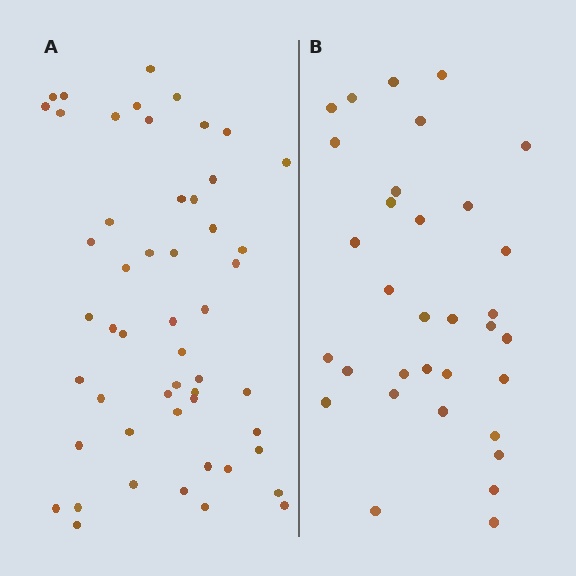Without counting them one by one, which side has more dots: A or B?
Region A (the left region) has more dots.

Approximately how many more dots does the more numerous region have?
Region A has approximately 20 more dots than region B.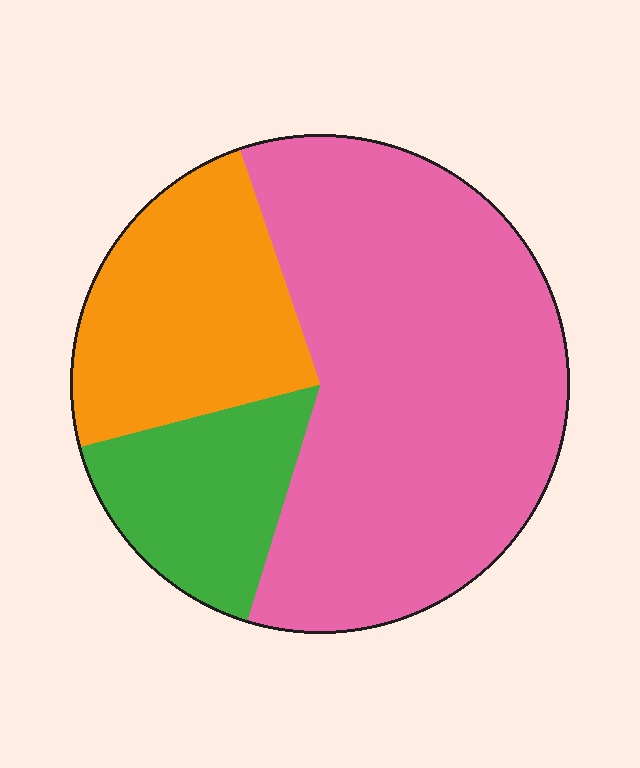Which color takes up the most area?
Pink, at roughly 60%.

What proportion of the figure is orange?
Orange covers roughly 25% of the figure.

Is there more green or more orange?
Orange.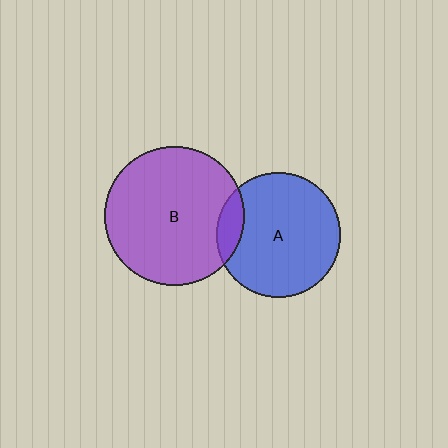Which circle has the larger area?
Circle B (purple).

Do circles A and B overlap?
Yes.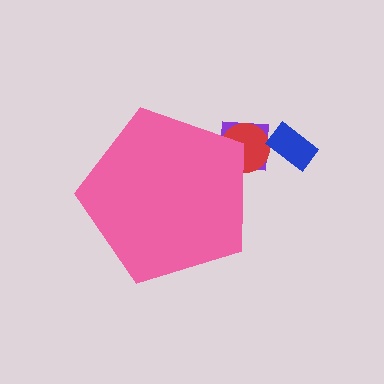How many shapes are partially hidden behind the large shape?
2 shapes are partially hidden.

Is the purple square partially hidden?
Yes, the purple square is partially hidden behind the pink pentagon.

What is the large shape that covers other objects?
A pink pentagon.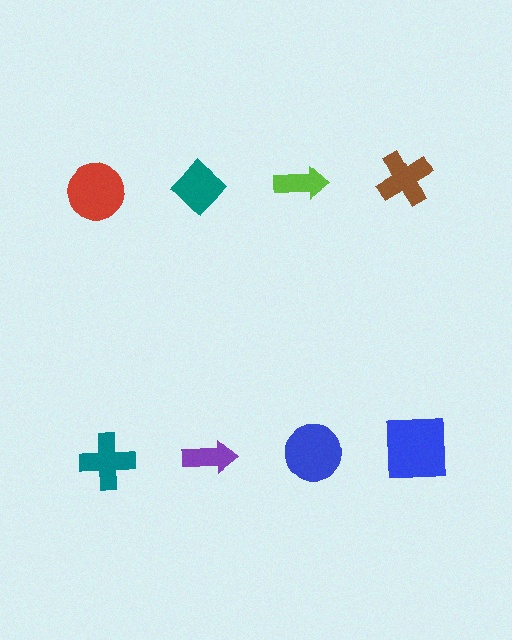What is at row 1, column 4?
A brown cross.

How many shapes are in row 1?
4 shapes.